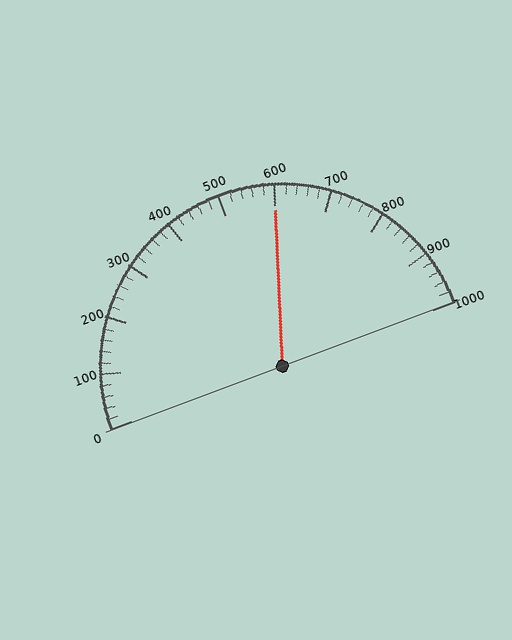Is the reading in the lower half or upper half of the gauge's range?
The reading is in the upper half of the range (0 to 1000).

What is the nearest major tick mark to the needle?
The nearest major tick mark is 600.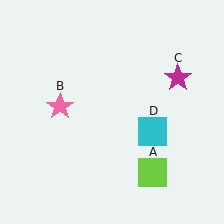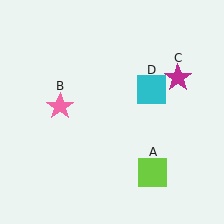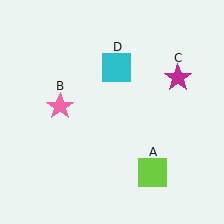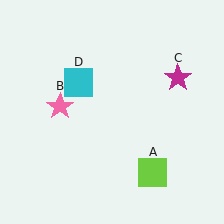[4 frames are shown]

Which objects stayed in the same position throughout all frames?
Lime square (object A) and pink star (object B) and magenta star (object C) remained stationary.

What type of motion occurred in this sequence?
The cyan square (object D) rotated counterclockwise around the center of the scene.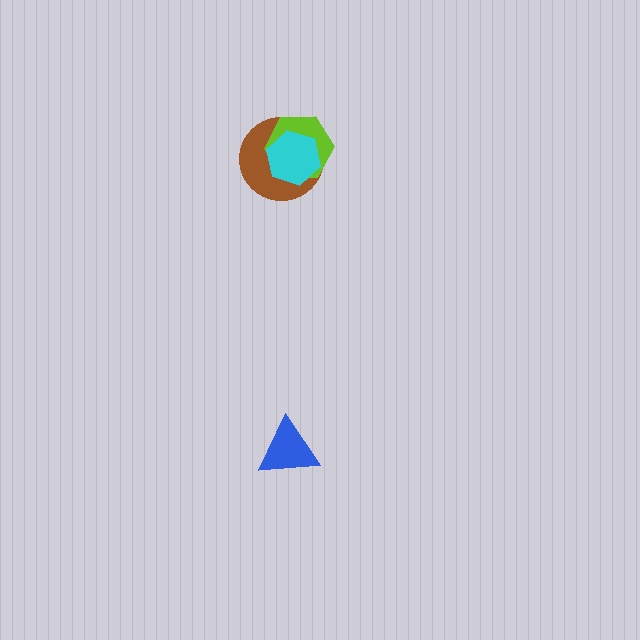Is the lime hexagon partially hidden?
Yes, it is partially covered by another shape.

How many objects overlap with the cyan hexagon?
2 objects overlap with the cyan hexagon.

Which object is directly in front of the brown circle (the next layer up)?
The lime hexagon is directly in front of the brown circle.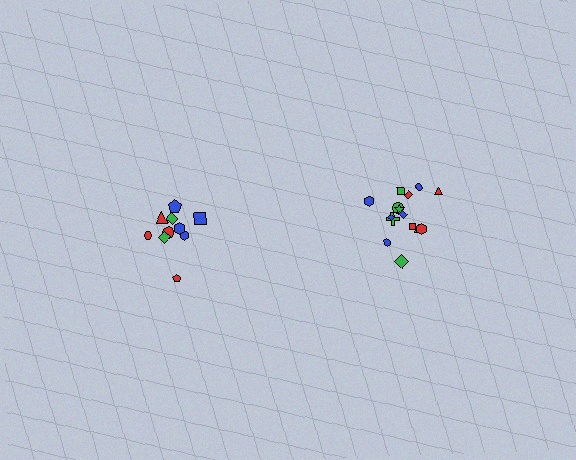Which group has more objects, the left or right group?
The right group.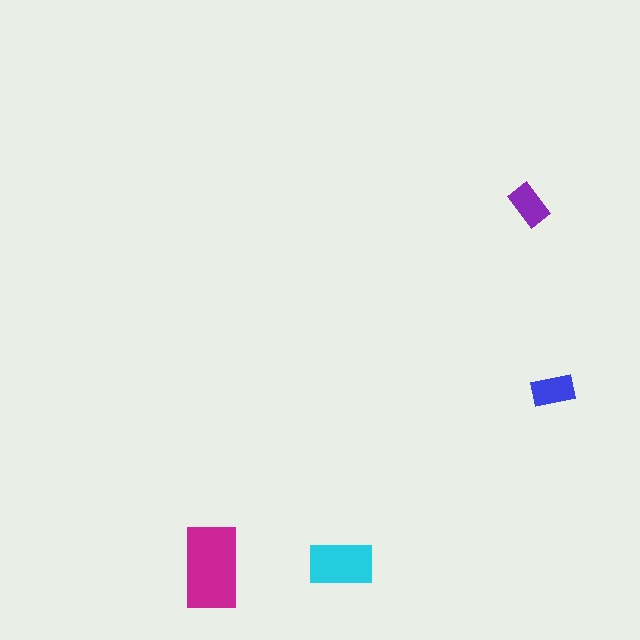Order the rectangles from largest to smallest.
the magenta one, the cyan one, the blue one, the purple one.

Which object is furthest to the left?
The magenta rectangle is leftmost.